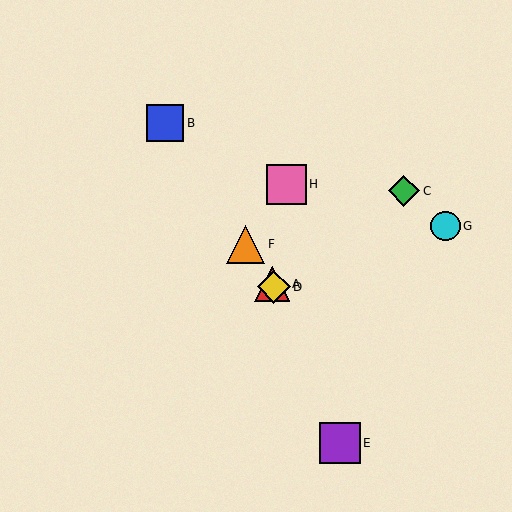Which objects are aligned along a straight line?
Objects A, B, D, F are aligned along a straight line.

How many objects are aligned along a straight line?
4 objects (A, B, D, F) are aligned along a straight line.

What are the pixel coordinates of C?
Object C is at (404, 191).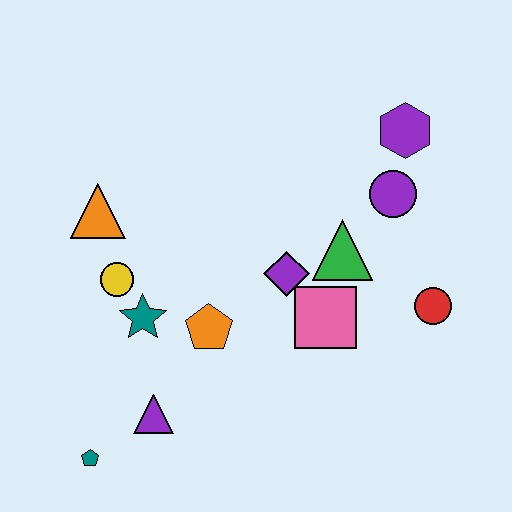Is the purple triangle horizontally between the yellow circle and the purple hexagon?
Yes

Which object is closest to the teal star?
The yellow circle is closest to the teal star.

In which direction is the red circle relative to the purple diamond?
The red circle is to the right of the purple diamond.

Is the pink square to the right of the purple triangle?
Yes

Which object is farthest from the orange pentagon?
The purple hexagon is farthest from the orange pentagon.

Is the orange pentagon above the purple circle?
No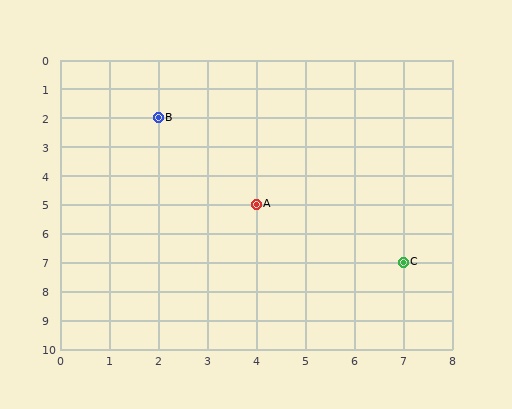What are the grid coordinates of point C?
Point C is at grid coordinates (7, 7).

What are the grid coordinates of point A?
Point A is at grid coordinates (4, 5).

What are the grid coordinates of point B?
Point B is at grid coordinates (2, 2).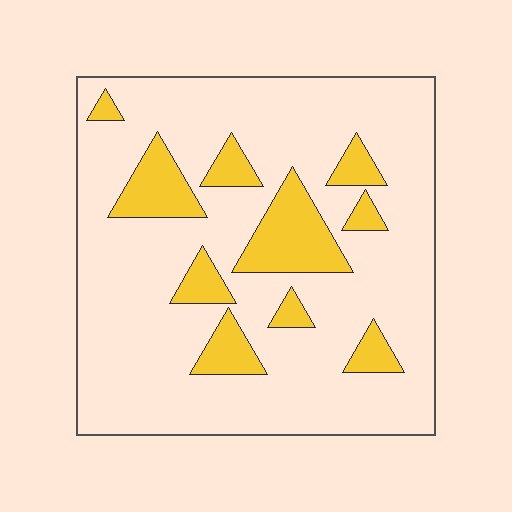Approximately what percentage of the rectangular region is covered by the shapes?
Approximately 20%.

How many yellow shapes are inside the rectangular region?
10.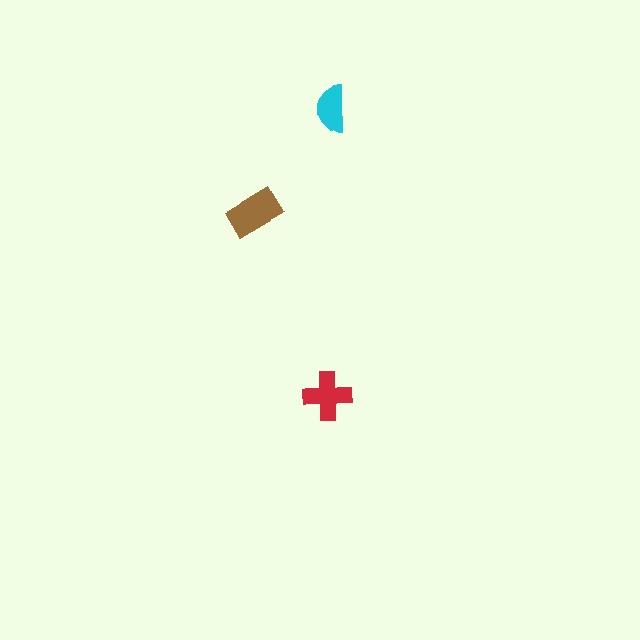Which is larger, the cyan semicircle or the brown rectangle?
The brown rectangle.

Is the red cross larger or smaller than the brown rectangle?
Smaller.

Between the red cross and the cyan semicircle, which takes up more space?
The red cross.